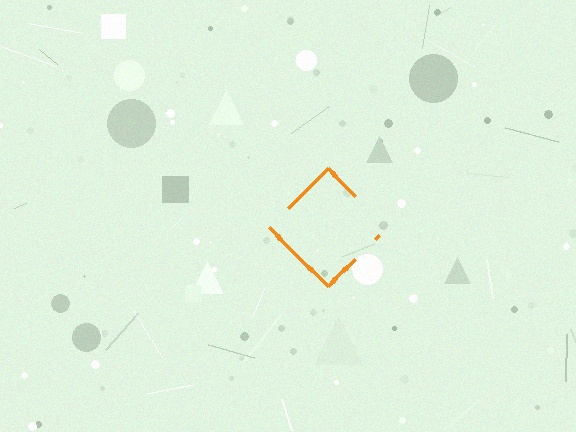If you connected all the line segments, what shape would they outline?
They would outline a diamond.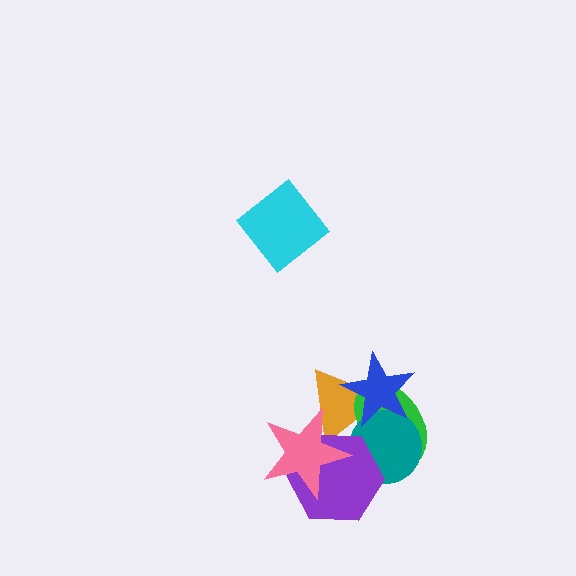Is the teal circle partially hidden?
Yes, it is partially covered by another shape.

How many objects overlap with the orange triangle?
5 objects overlap with the orange triangle.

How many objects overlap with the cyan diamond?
0 objects overlap with the cyan diamond.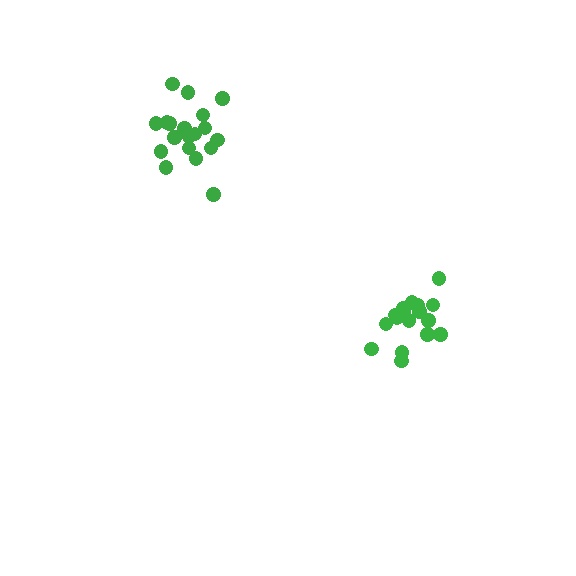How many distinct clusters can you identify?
There are 2 distinct clusters.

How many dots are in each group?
Group 1: 19 dots, Group 2: 17 dots (36 total).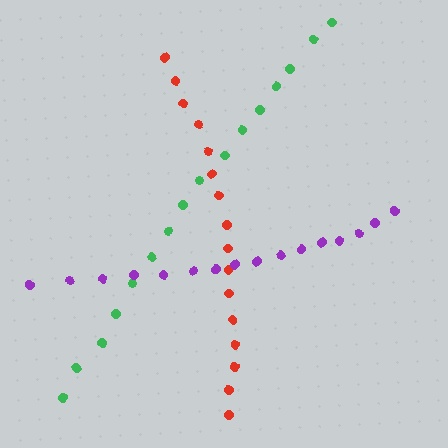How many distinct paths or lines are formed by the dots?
There are 3 distinct paths.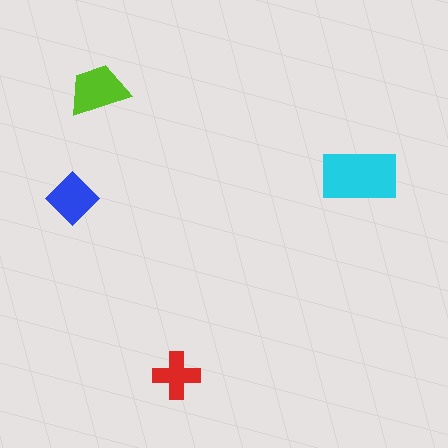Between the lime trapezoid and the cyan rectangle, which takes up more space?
The cyan rectangle.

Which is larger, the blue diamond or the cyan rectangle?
The cyan rectangle.